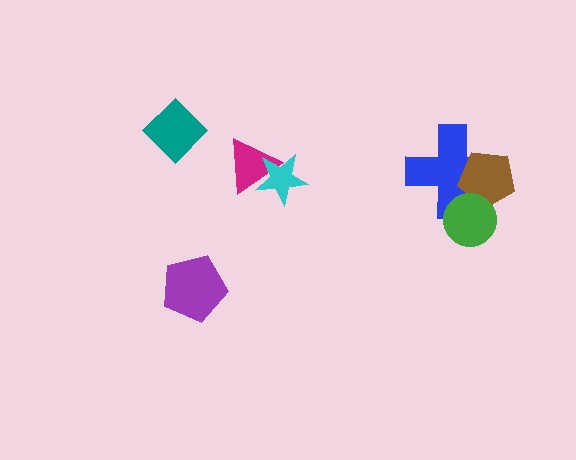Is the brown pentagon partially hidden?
Yes, it is partially covered by another shape.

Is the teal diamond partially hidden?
No, no other shape covers it.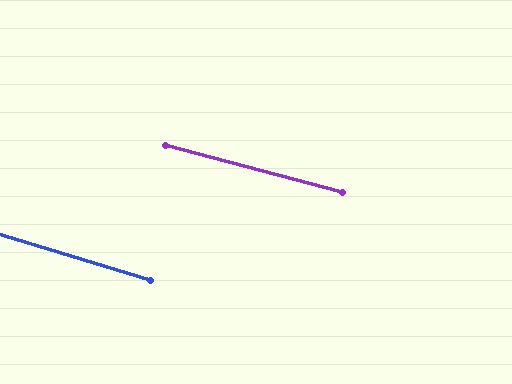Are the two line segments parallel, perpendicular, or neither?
Parallel — their directions differ by only 1.8°.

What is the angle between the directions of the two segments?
Approximately 2 degrees.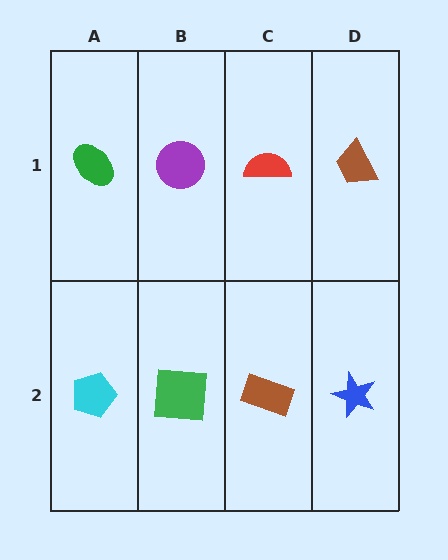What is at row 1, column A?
A green ellipse.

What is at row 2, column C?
A brown rectangle.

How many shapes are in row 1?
4 shapes.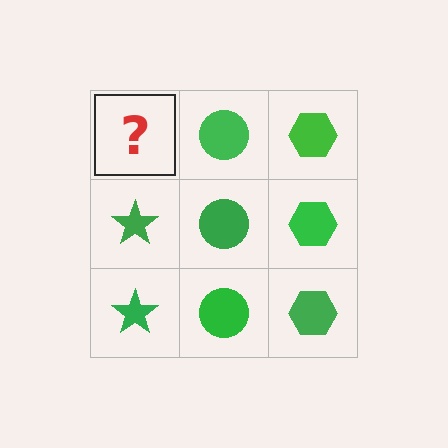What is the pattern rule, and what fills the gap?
The rule is that each column has a consistent shape. The gap should be filled with a green star.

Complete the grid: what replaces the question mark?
The question mark should be replaced with a green star.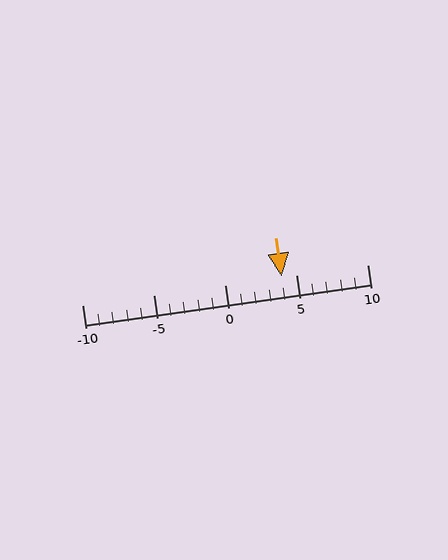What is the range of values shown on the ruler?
The ruler shows values from -10 to 10.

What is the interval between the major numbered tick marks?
The major tick marks are spaced 5 units apart.